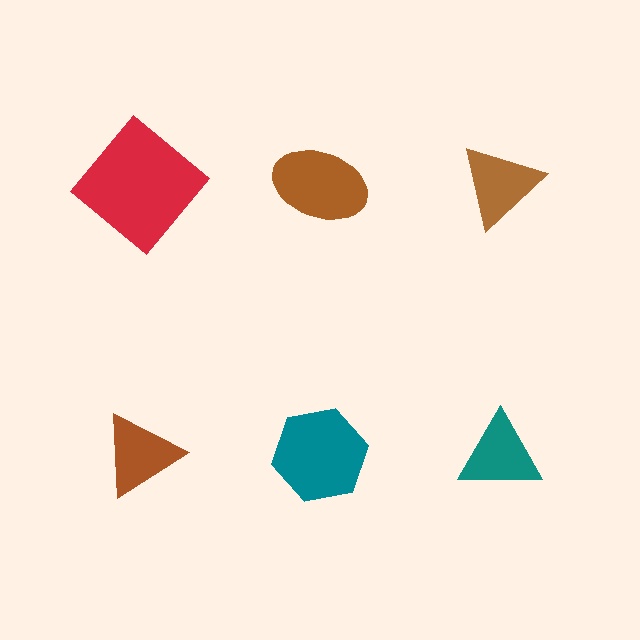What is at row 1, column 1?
A red diamond.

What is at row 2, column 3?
A teal triangle.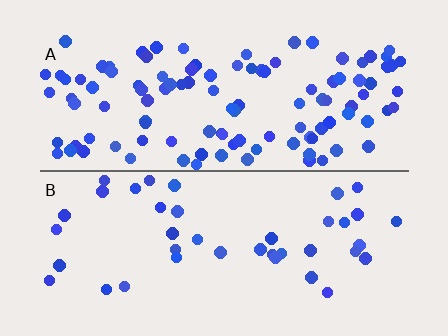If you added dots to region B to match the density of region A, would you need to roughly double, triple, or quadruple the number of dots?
Approximately triple.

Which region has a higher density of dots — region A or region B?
A (the top).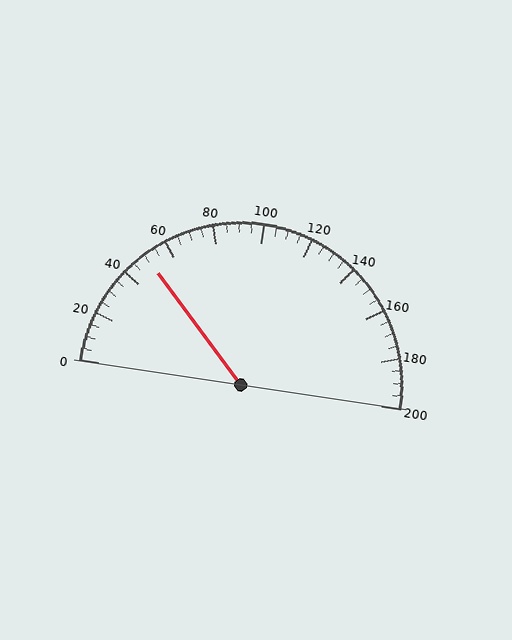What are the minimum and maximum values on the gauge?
The gauge ranges from 0 to 200.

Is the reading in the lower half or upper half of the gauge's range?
The reading is in the lower half of the range (0 to 200).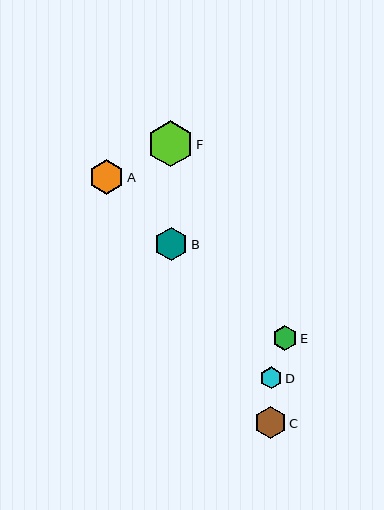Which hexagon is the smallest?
Hexagon D is the smallest with a size of approximately 22 pixels.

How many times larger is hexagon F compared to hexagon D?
Hexagon F is approximately 2.1 times the size of hexagon D.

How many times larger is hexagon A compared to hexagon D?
Hexagon A is approximately 1.6 times the size of hexagon D.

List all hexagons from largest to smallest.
From largest to smallest: F, A, B, C, E, D.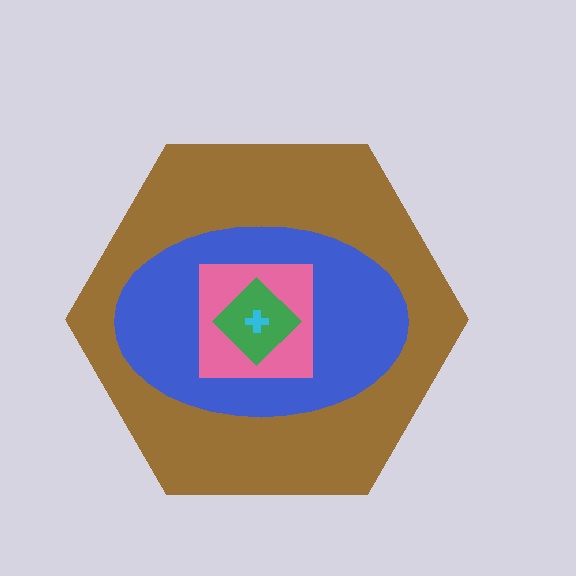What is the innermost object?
The cyan cross.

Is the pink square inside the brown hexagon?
Yes.